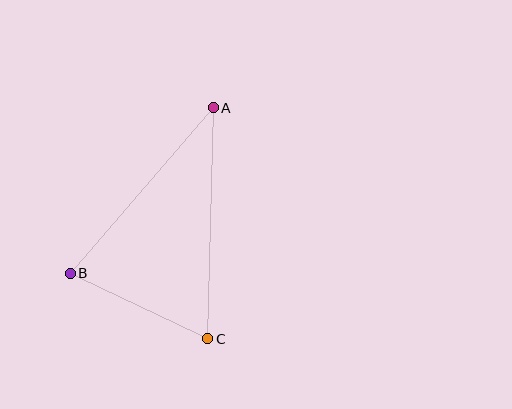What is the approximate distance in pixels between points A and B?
The distance between A and B is approximately 219 pixels.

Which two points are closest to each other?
Points B and C are closest to each other.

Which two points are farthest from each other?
Points A and C are farthest from each other.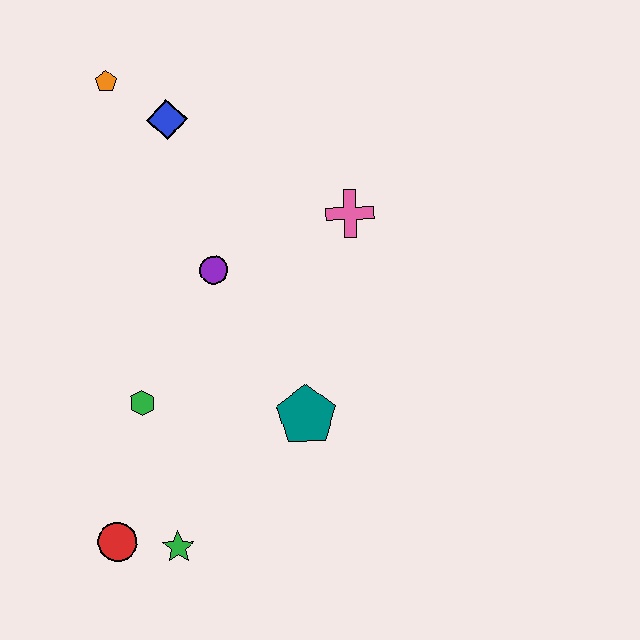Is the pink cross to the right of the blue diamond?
Yes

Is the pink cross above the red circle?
Yes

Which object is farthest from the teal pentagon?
The orange pentagon is farthest from the teal pentagon.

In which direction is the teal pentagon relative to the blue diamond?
The teal pentagon is below the blue diamond.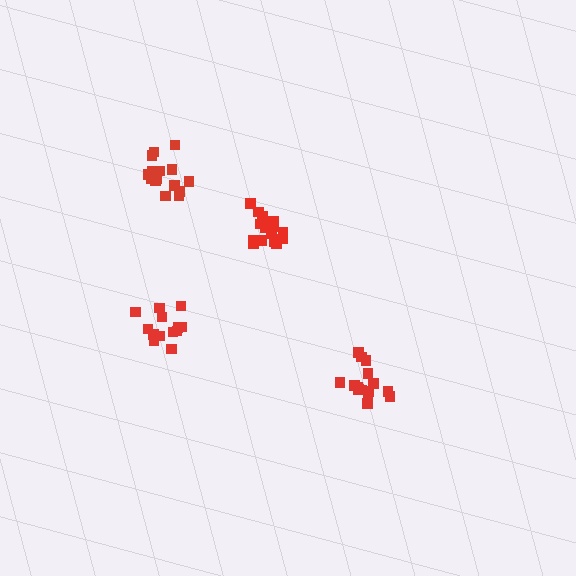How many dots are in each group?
Group 1: 13 dots, Group 2: 15 dots, Group 3: 18 dots, Group 4: 16 dots (62 total).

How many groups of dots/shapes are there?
There are 4 groups.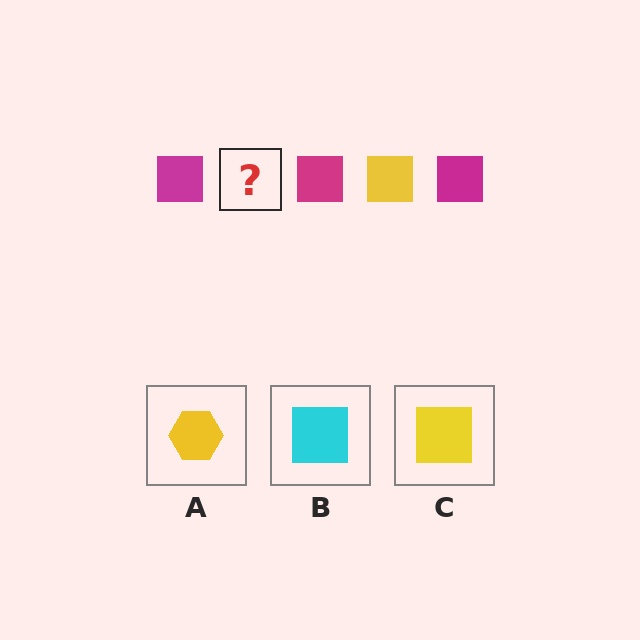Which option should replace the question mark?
Option C.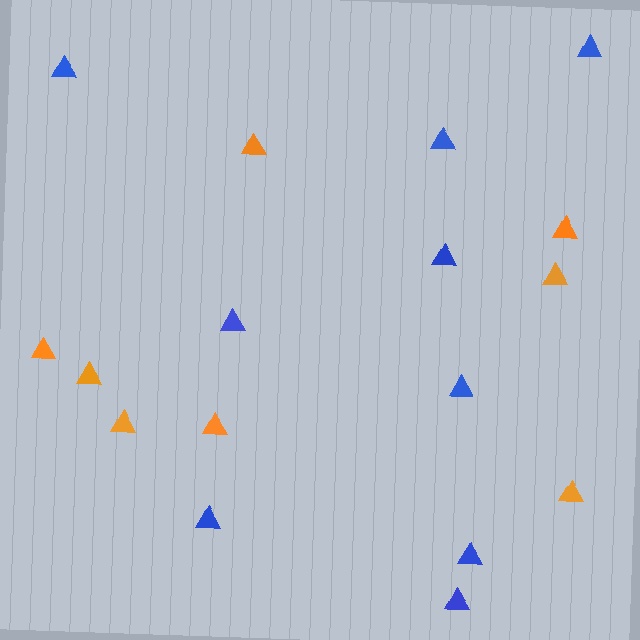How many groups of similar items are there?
There are 2 groups: one group of blue triangles (9) and one group of orange triangles (8).